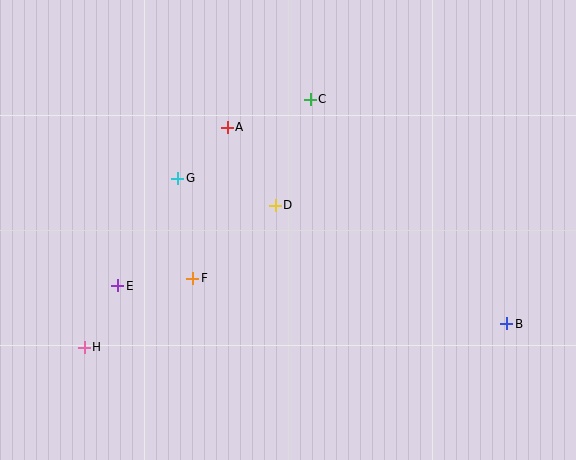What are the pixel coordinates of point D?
Point D is at (275, 205).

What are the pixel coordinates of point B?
Point B is at (507, 324).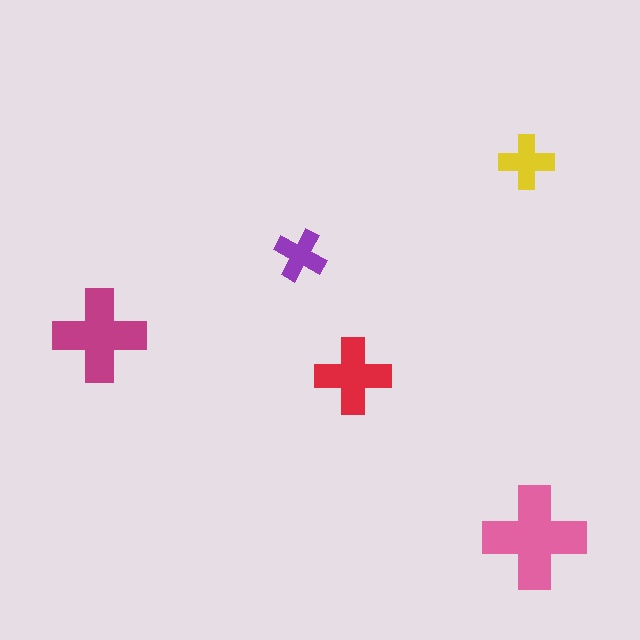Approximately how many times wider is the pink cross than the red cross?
About 1.5 times wider.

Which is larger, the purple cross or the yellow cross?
The yellow one.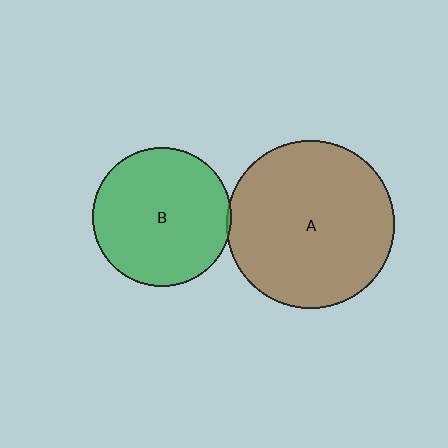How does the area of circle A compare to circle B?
Approximately 1.5 times.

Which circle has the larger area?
Circle A (brown).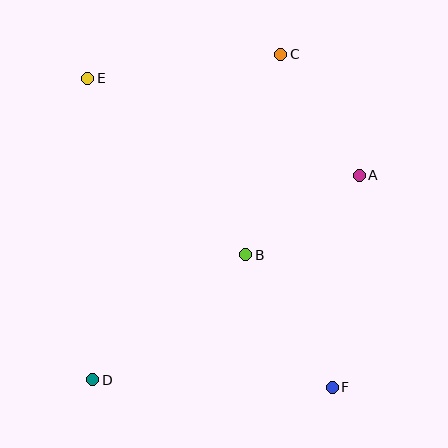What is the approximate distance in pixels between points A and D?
The distance between A and D is approximately 336 pixels.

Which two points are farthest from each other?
Points E and F are farthest from each other.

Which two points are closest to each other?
Points A and B are closest to each other.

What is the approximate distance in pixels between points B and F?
The distance between B and F is approximately 158 pixels.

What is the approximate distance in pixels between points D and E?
The distance between D and E is approximately 301 pixels.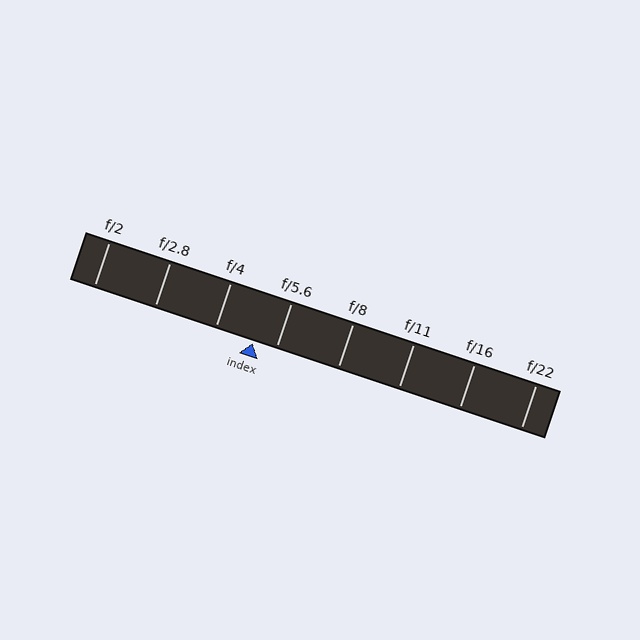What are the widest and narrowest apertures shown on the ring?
The widest aperture shown is f/2 and the narrowest is f/22.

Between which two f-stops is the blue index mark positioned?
The index mark is between f/4 and f/5.6.